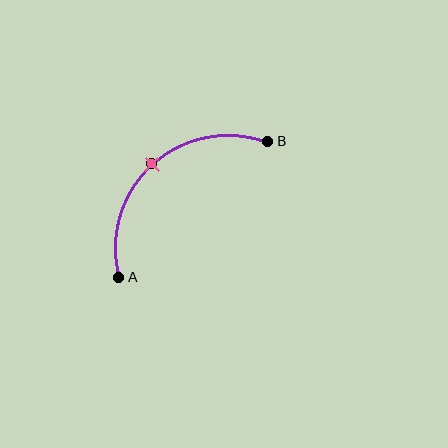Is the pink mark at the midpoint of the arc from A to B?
Yes. The pink mark lies on the arc at equal arc-length from both A and B — it is the arc midpoint.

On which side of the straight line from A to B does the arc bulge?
The arc bulges above and to the left of the straight line connecting A and B.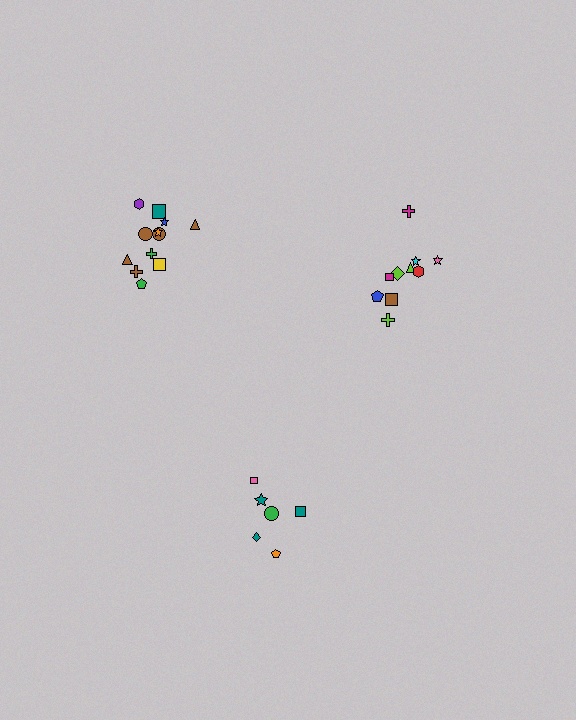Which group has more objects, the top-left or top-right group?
The top-left group.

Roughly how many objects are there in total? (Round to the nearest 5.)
Roughly 30 objects in total.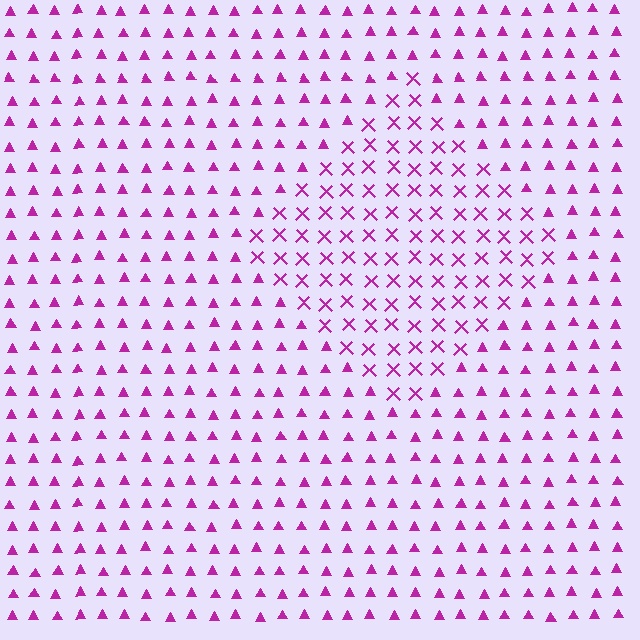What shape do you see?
I see a diamond.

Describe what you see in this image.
The image is filled with small magenta elements arranged in a uniform grid. A diamond-shaped region contains X marks, while the surrounding area contains triangles. The boundary is defined purely by the change in element shape.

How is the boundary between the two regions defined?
The boundary is defined by a change in element shape: X marks inside vs. triangles outside. All elements share the same color and spacing.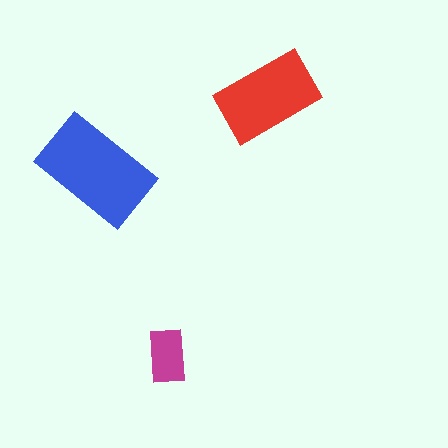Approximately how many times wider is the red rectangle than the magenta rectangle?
About 2 times wider.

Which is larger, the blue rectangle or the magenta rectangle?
The blue one.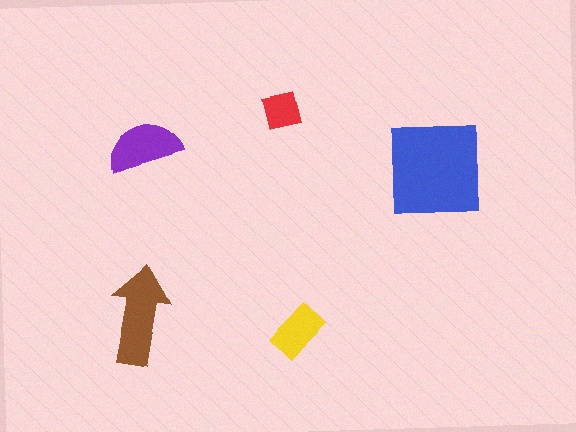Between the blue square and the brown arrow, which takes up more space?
The blue square.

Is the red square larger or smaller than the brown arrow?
Smaller.